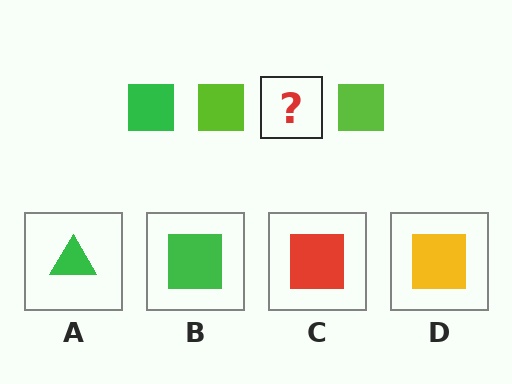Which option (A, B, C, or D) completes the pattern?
B.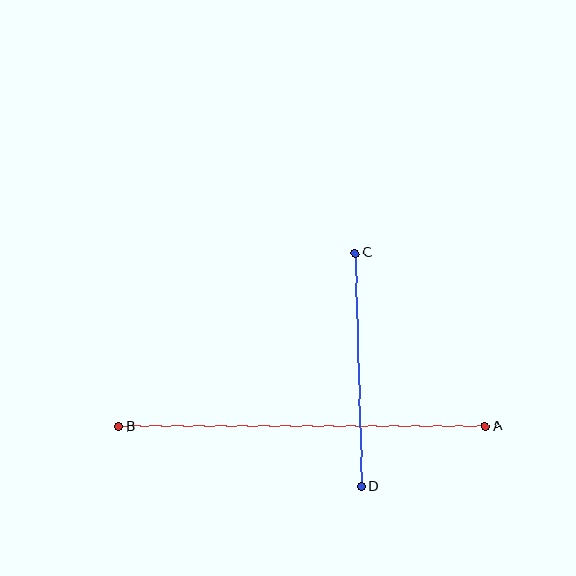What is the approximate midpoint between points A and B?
The midpoint is at approximately (302, 427) pixels.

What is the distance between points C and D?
The distance is approximately 234 pixels.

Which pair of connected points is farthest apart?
Points A and B are farthest apart.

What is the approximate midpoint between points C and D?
The midpoint is at approximately (358, 370) pixels.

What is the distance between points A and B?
The distance is approximately 367 pixels.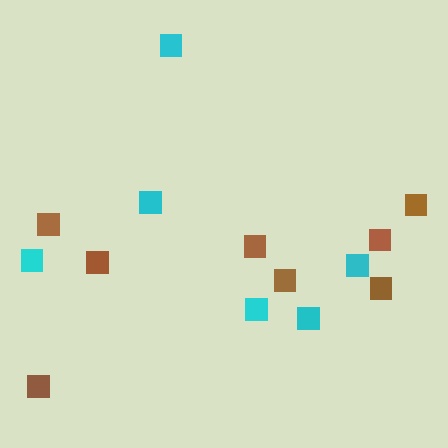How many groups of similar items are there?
There are 2 groups: one group of cyan squares (6) and one group of brown squares (8).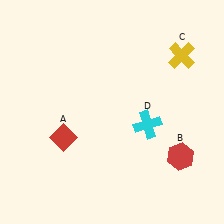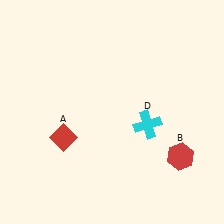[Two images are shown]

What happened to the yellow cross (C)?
The yellow cross (C) was removed in Image 2. It was in the top-right area of Image 1.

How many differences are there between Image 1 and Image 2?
There is 1 difference between the two images.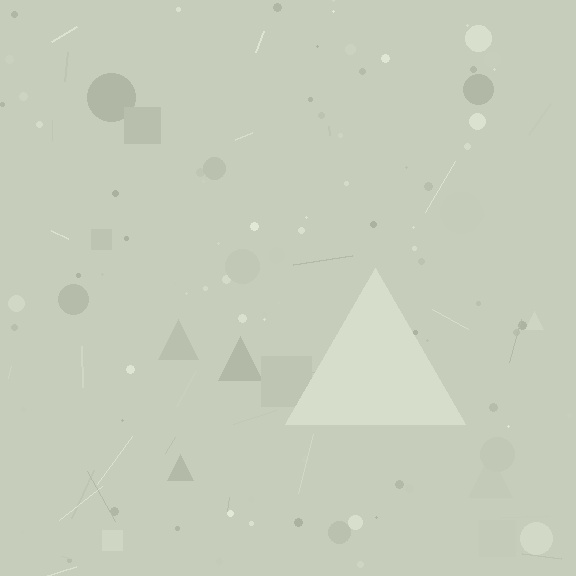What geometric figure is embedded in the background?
A triangle is embedded in the background.